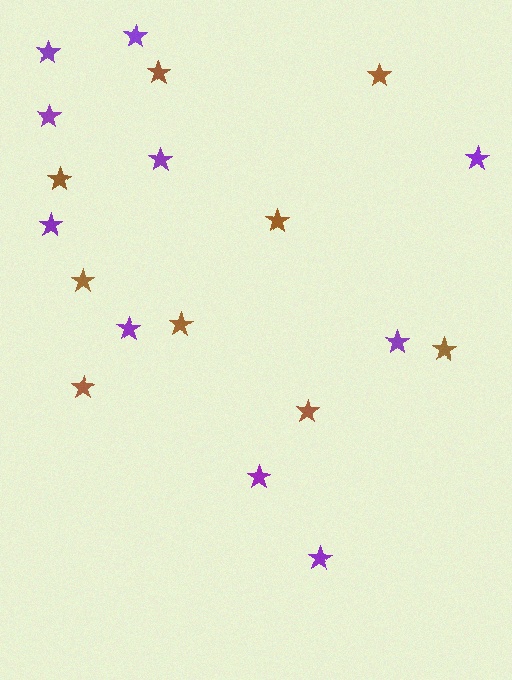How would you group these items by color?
There are 2 groups: one group of brown stars (9) and one group of purple stars (10).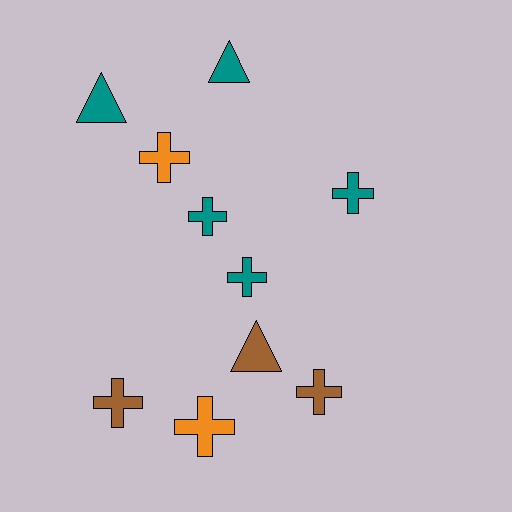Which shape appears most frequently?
Cross, with 7 objects.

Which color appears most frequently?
Teal, with 5 objects.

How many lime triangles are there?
There are no lime triangles.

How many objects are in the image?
There are 10 objects.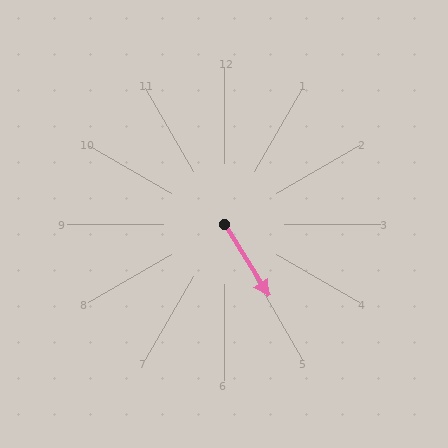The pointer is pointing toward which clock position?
Roughly 5 o'clock.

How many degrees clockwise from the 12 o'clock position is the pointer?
Approximately 148 degrees.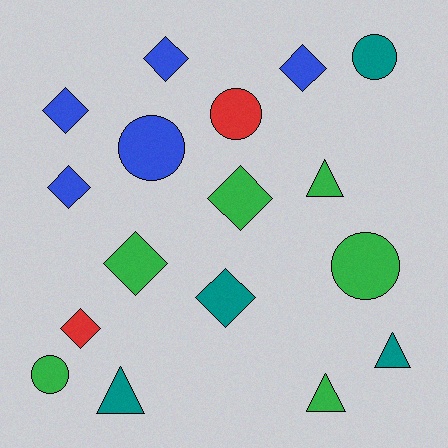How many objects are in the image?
There are 17 objects.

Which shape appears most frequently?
Diamond, with 8 objects.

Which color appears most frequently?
Green, with 6 objects.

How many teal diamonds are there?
There is 1 teal diamond.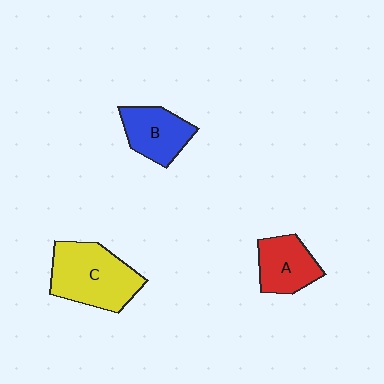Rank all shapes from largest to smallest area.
From largest to smallest: C (yellow), B (blue), A (red).